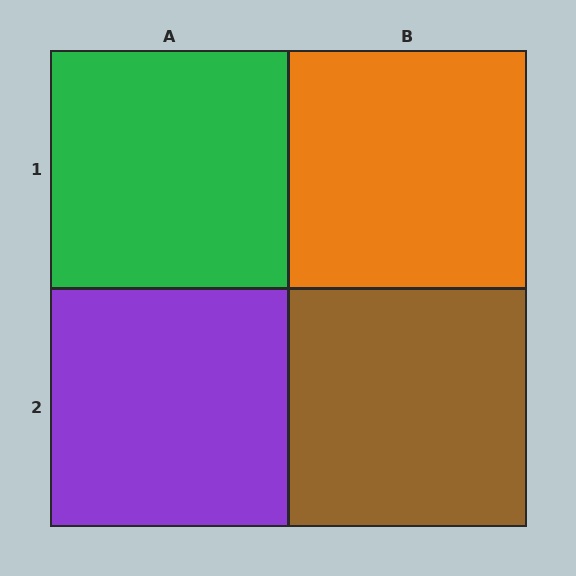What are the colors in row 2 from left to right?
Purple, brown.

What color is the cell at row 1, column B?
Orange.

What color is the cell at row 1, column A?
Green.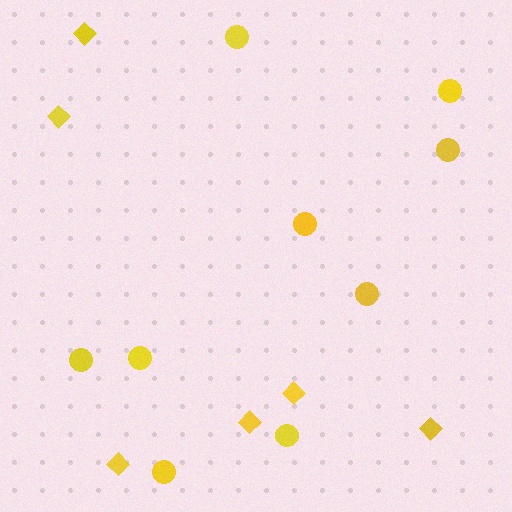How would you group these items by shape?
There are 2 groups: one group of circles (9) and one group of diamonds (6).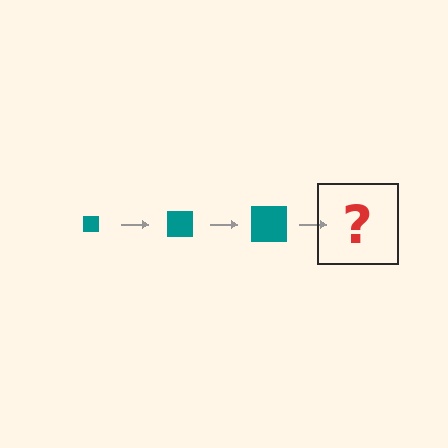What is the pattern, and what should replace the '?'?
The pattern is that the square gets progressively larger each step. The '?' should be a teal square, larger than the previous one.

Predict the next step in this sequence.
The next step is a teal square, larger than the previous one.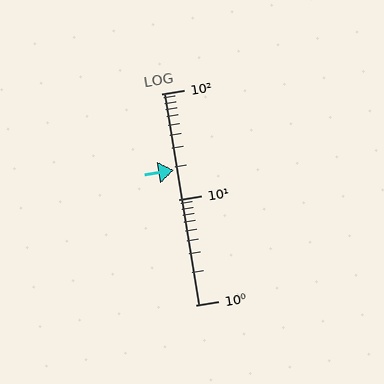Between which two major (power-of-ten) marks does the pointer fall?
The pointer is between 10 and 100.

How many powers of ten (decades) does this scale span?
The scale spans 2 decades, from 1 to 100.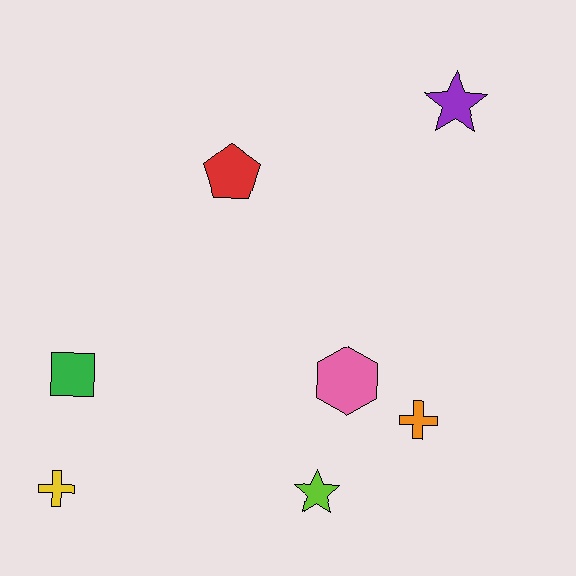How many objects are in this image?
There are 7 objects.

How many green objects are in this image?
There is 1 green object.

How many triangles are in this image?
There are no triangles.